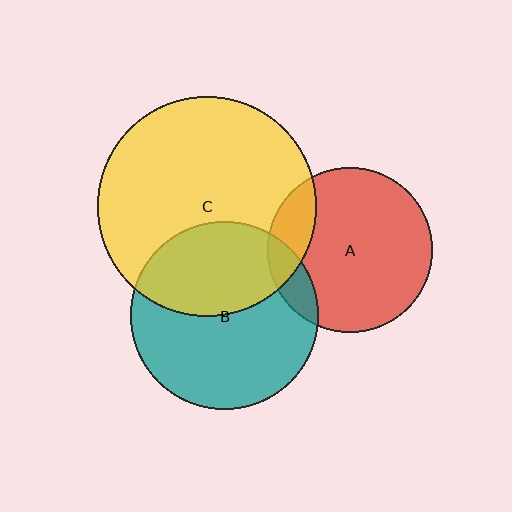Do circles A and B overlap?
Yes.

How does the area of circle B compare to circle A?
Approximately 1.3 times.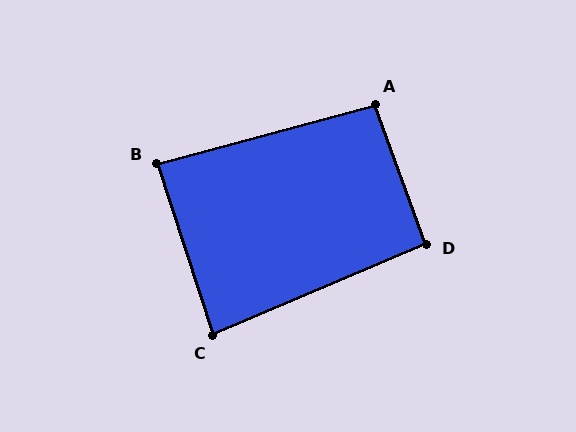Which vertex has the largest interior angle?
A, at approximately 95 degrees.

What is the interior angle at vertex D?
Approximately 93 degrees (approximately right).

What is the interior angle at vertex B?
Approximately 87 degrees (approximately right).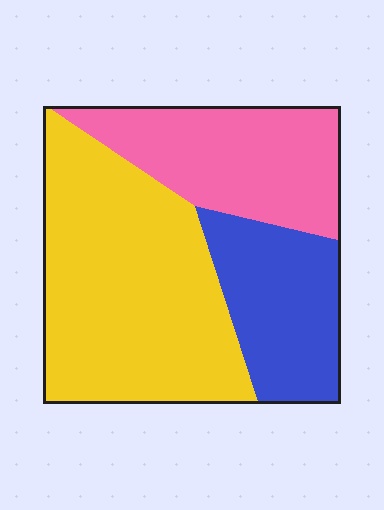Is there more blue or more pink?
Pink.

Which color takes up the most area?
Yellow, at roughly 50%.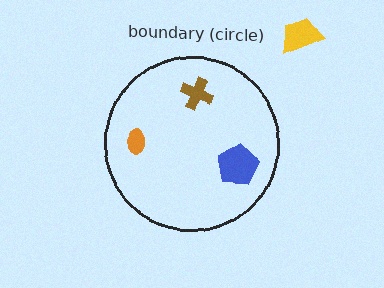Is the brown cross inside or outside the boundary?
Inside.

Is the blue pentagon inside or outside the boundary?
Inside.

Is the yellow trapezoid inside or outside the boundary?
Outside.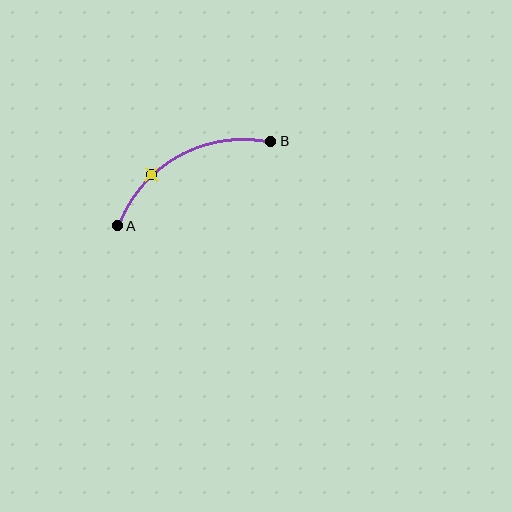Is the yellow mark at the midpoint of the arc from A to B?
No. The yellow mark lies on the arc but is closer to endpoint A. The arc midpoint would be at the point on the curve equidistant along the arc from both A and B.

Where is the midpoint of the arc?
The arc midpoint is the point on the curve farthest from the straight line joining A and B. It sits above that line.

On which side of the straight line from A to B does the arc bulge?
The arc bulges above the straight line connecting A and B.